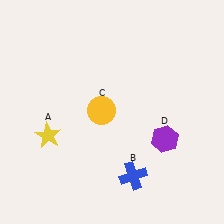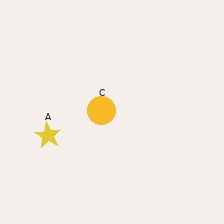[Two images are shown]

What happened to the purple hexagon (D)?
The purple hexagon (D) was removed in Image 2. It was in the bottom-right area of Image 1.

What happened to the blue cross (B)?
The blue cross (B) was removed in Image 2. It was in the bottom-right area of Image 1.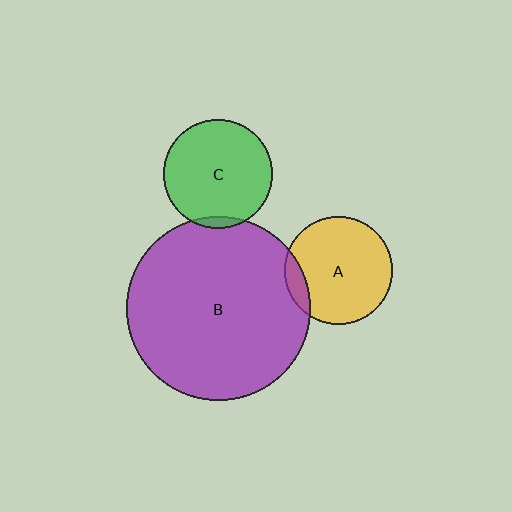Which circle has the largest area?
Circle B (purple).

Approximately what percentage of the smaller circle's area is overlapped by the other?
Approximately 10%.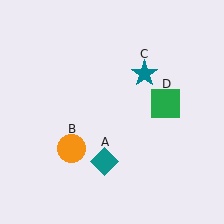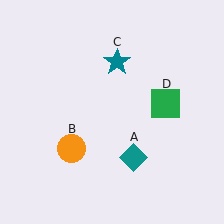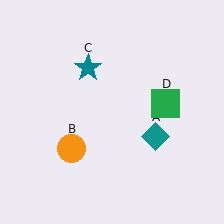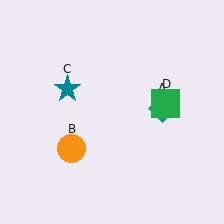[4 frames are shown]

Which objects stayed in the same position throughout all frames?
Orange circle (object B) and green square (object D) remained stationary.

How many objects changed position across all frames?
2 objects changed position: teal diamond (object A), teal star (object C).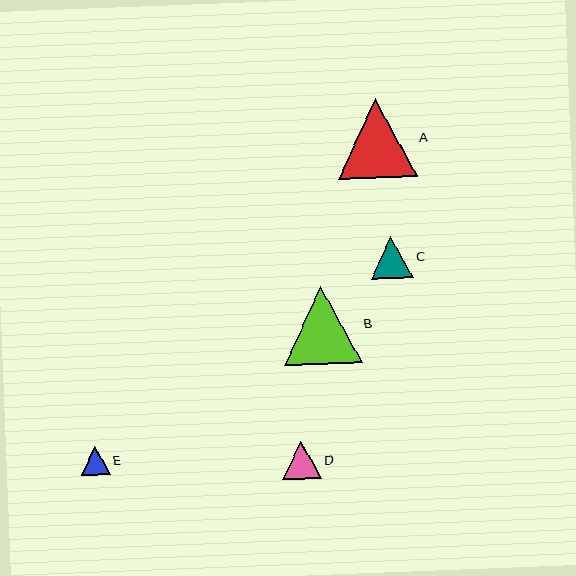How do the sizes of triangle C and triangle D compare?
Triangle C and triangle D are approximately the same size.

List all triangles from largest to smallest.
From largest to smallest: A, B, C, D, E.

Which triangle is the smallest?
Triangle E is the smallest with a size of approximately 29 pixels.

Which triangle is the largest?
Triangle A is the largest with a size of approximately 80 pixels.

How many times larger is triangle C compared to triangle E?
Triangle C is approximately 1.5 times the size of triangle E.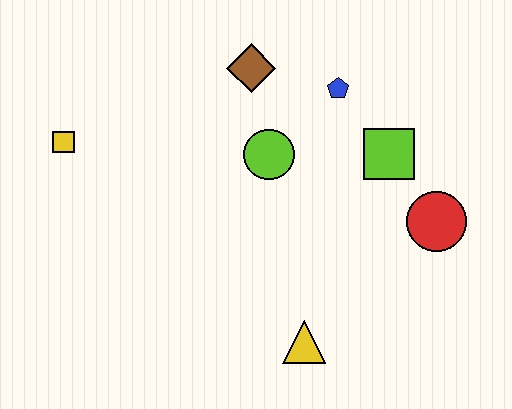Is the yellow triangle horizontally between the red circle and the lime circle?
Yes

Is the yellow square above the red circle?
Yes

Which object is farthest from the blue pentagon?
The yellow square is farthest from the blue pentagon.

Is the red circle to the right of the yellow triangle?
Yes